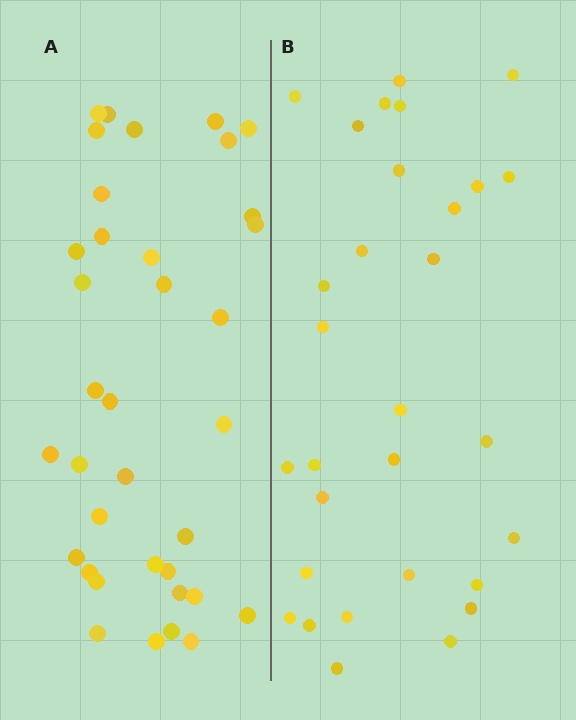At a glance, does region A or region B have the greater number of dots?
Region A (the left region) has more dots.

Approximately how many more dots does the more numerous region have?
Region A has about 6 more dots than region B.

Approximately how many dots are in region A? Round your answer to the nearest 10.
About 40 dots. (The exact count is 36, which rounds to 40.)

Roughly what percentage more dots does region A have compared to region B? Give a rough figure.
About 20% more.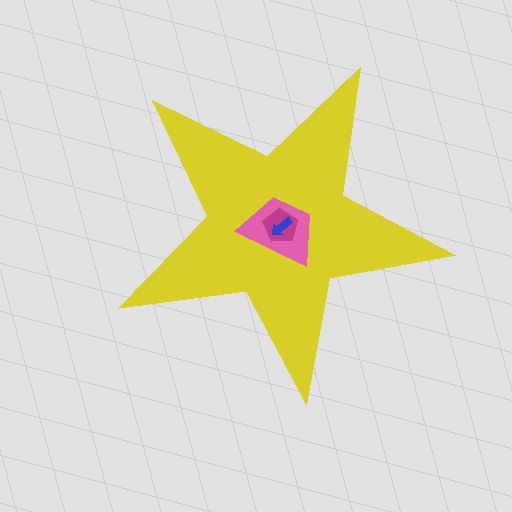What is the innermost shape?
The blue arrow.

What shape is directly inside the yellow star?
The pink trapezoid.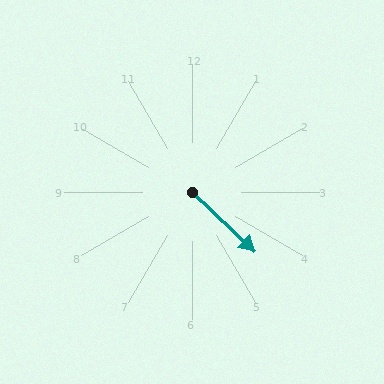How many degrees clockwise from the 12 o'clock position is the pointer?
Approximately 133 degrees.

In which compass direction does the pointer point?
Southeast.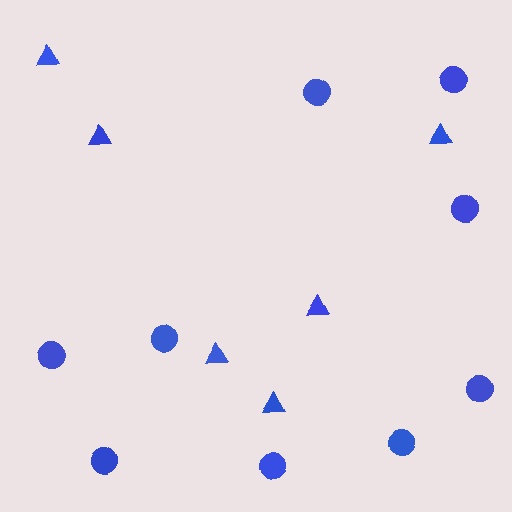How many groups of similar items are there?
There are 2 groups: one group of triangles (6) and one group of circles (9).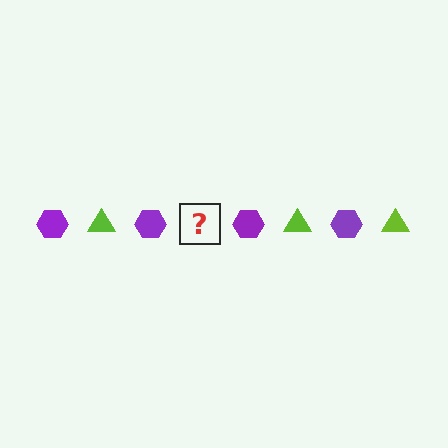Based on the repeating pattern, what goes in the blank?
The blank should be a lime triangle.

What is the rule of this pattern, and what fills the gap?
The rule is that the pattern alternates between purple hexagon and lime triangle. The gap should be filled with a lime triangle.